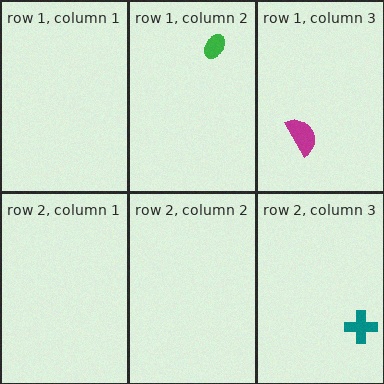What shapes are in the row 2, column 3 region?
The teal cross.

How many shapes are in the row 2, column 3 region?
1.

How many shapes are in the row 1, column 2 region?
1.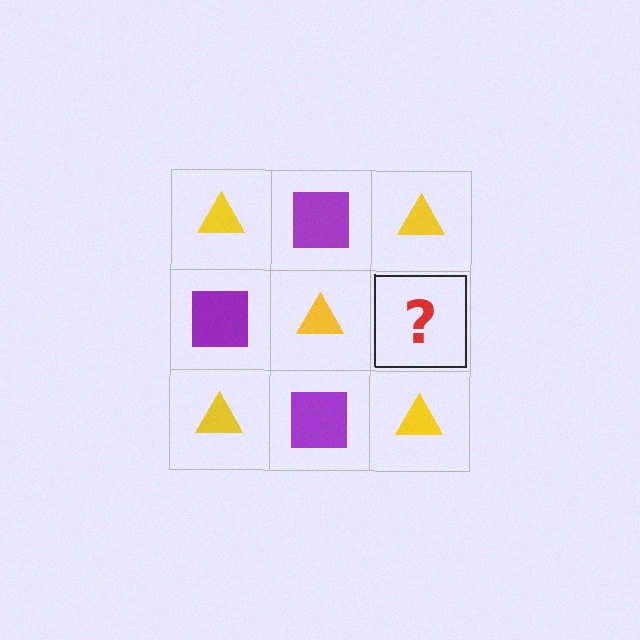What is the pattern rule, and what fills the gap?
The rule is that it alternates yellow triangle and purple square in a checkerboard pattern. The gap should be filled with a purple square.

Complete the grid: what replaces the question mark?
The question mark should be replaced with a purple square.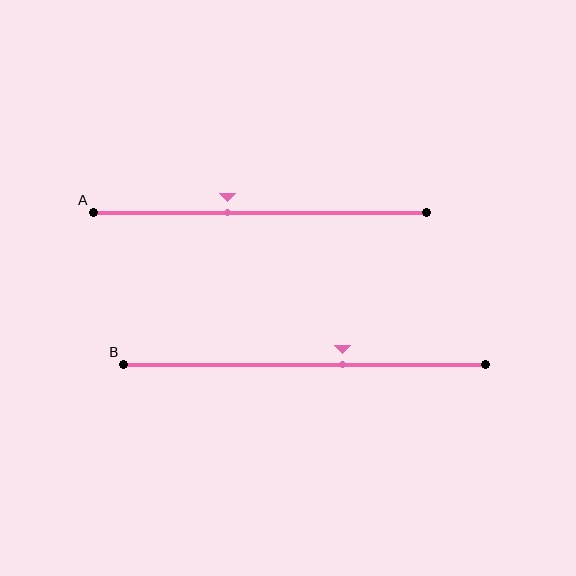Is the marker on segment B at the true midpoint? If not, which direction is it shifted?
No, the marker on segment B is shifted to the right by about 10% of the segment length.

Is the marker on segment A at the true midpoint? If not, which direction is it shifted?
No, the marker on segment A is shifted to the left by about 10% of the segment length.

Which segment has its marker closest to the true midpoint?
Segment A has its marker closest to the true midpoint.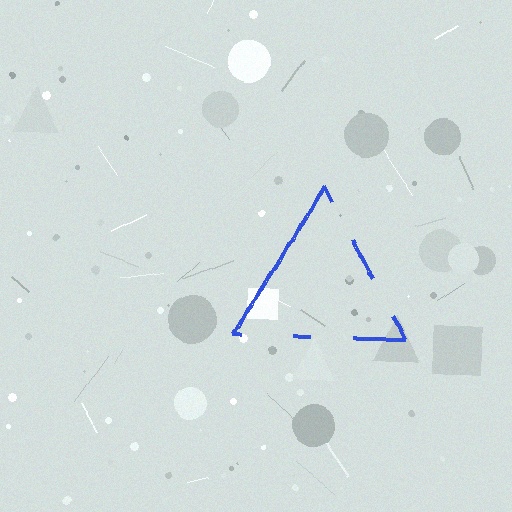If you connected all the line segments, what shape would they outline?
They would outline a triangle.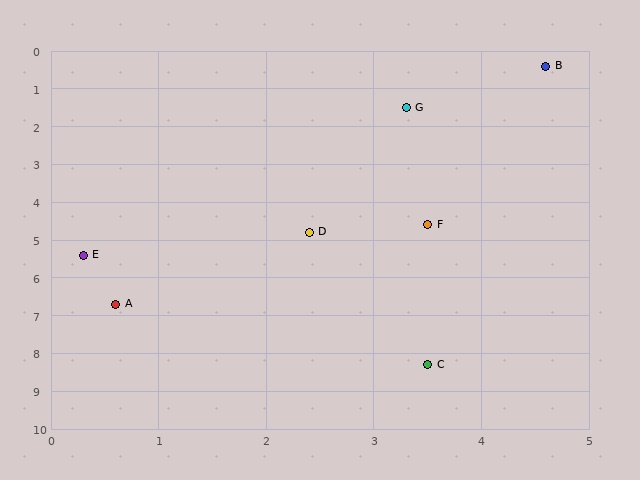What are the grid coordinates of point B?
Point B is at approximately (4.6, 0.4).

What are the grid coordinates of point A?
Point A is at approximately (0.6, 6.7).